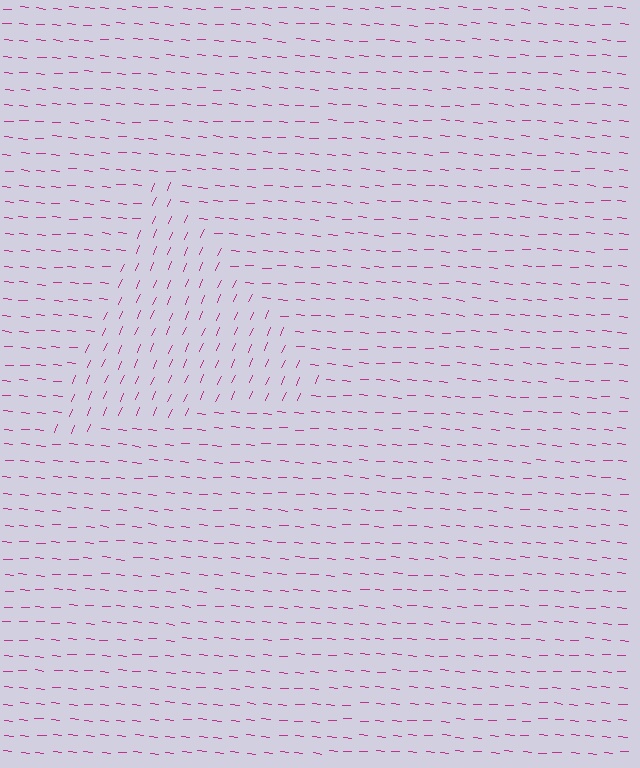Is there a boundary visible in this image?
Yes, there is a texture boundary formed by a change in line orientation.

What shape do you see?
I see a triangle.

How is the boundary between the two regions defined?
The boundary is defined purely by a change in line orientation (approximately 72 degrees difference). All lines are the same color and thickness.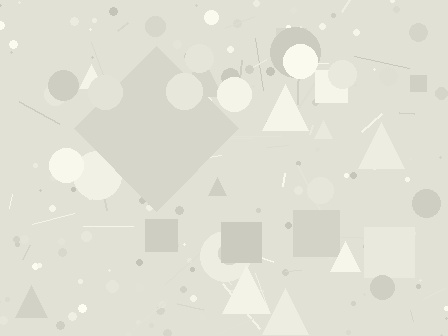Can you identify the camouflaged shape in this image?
The camouflaged shape is a diamond.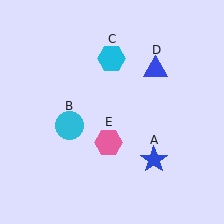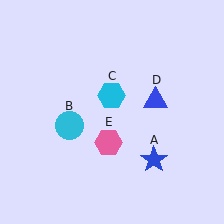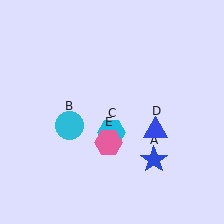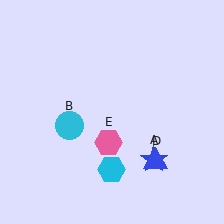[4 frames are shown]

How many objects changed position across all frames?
2 objects changed position: cyan hexagon (object C), blue triangle (object D).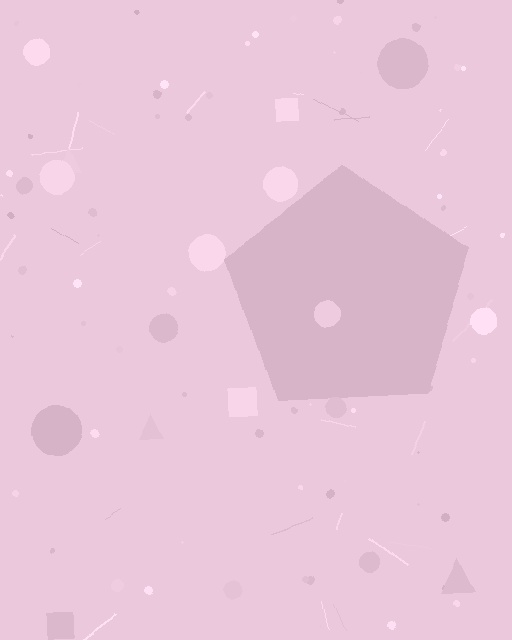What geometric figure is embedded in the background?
A pentagon is embedded in the background.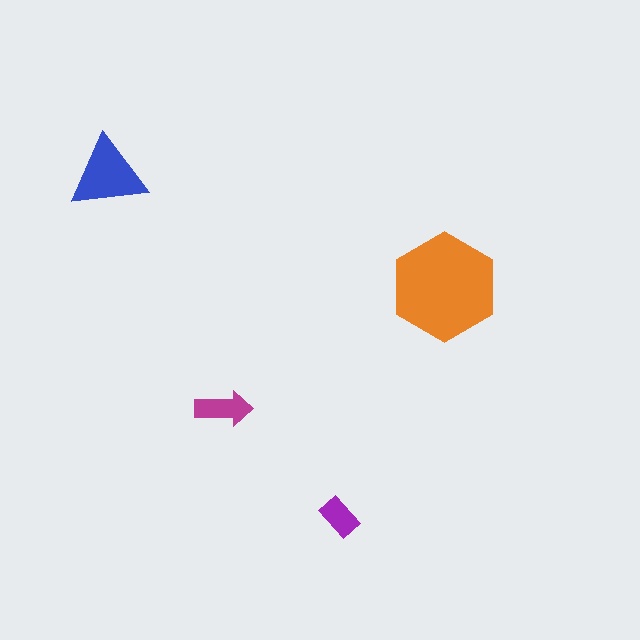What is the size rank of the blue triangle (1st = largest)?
2nd.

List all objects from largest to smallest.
The orange hexagon, the blue triangle, the magenta arrow, the purple rectangle.